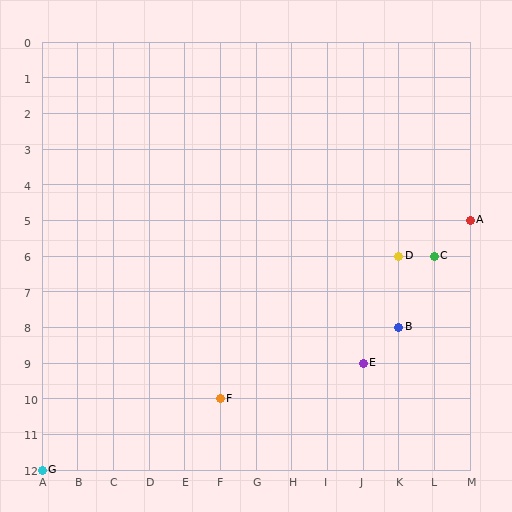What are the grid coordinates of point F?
Point F is at grid coordinates (F, 10).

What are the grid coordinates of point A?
Point A is at grid coordinates (M, 5).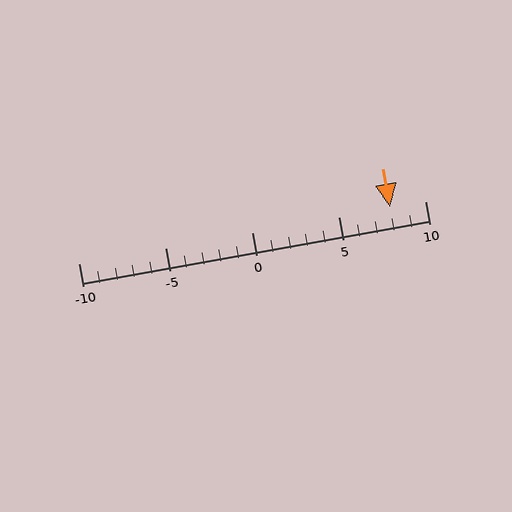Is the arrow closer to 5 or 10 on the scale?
The arrow is closer to 10.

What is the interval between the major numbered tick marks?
The major tick marks are spaced 5 units apart.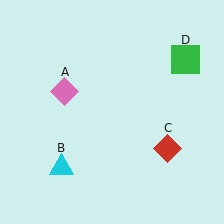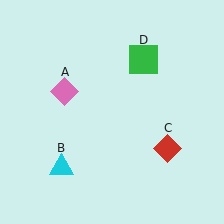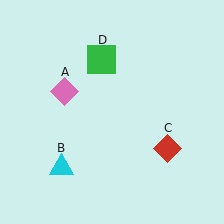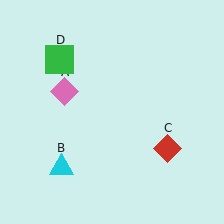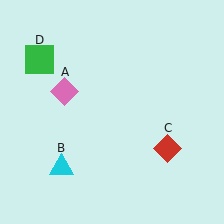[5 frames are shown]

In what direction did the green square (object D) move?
The green square (object D) moved left.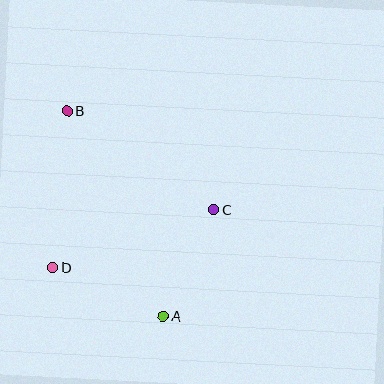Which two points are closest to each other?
Points A and C are closest to each other.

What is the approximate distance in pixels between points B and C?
The distance between B and C is approximately 177 pixels.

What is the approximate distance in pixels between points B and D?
The distance between B and D is approximately 157 pixels.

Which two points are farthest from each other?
Points A and B are farthest from each other.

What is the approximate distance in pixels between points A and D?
The distance between A and D is approximately 121 pixels.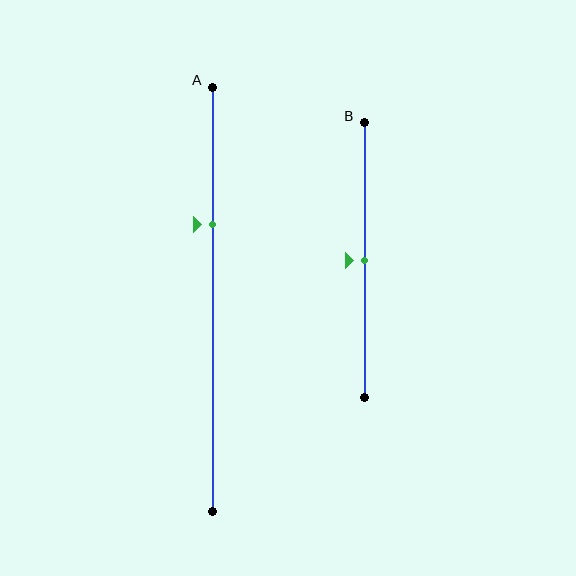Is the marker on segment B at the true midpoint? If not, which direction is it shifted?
Yes, the marker on segment B is at the true midpoint.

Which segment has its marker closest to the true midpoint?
Segment B has its marker closest to the true midpoint.